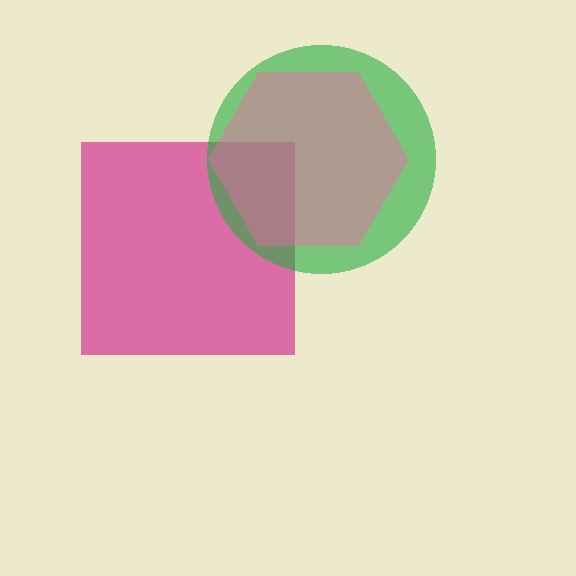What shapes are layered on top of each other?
The layered shapes are: a magenta square, a green circle, a pink hexagon.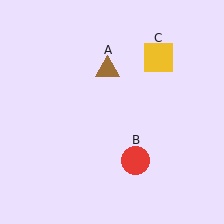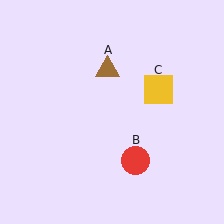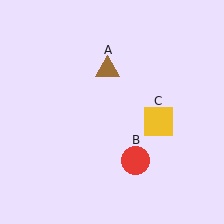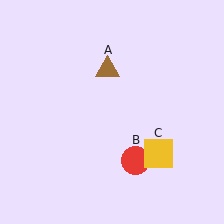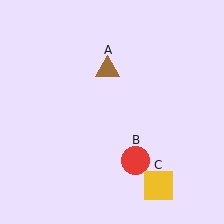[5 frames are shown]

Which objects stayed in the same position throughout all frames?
Brown triangle (object A) and red circle (object B) remained stationary.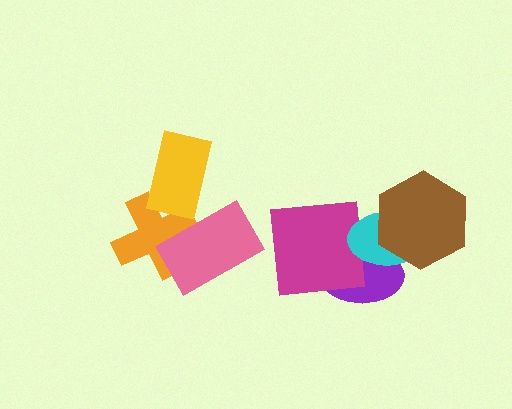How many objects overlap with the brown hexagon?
2 objects overlap with the brown hexagon.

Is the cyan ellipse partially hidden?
Yes, it is partially covered by another shape.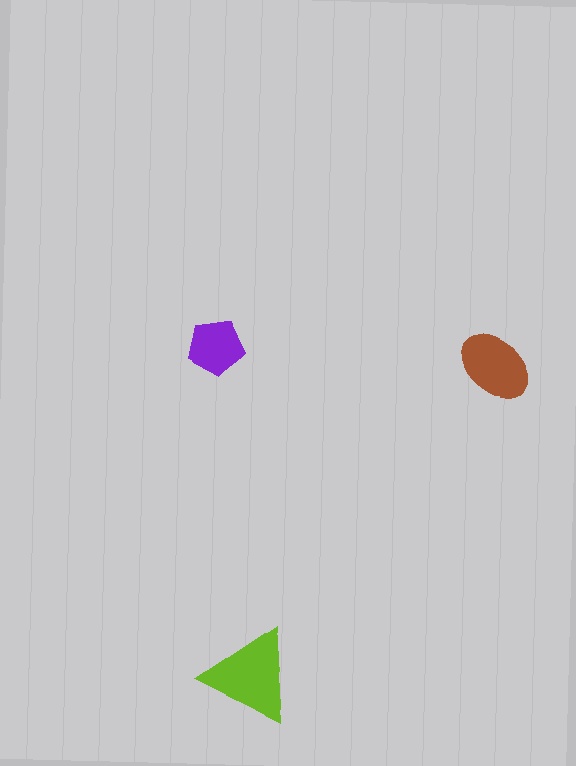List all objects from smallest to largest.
The purple pentagon, the brown ellipse, the lime triangle.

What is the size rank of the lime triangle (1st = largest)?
1st.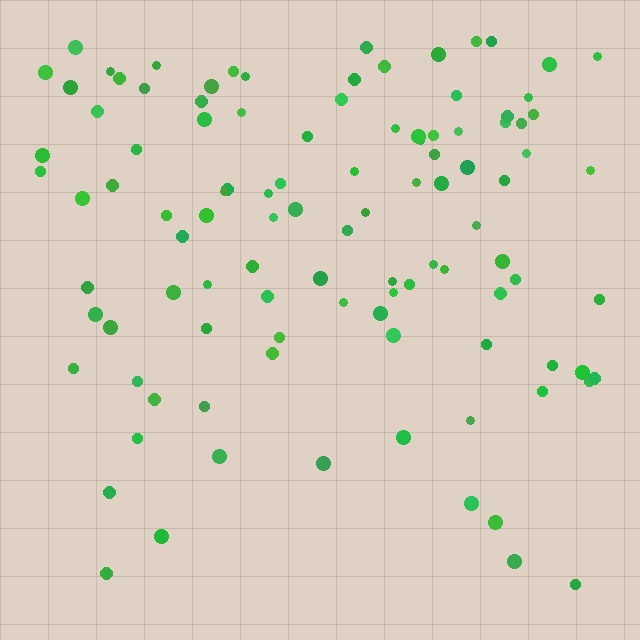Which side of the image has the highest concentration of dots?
The top.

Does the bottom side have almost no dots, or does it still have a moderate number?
Still a moderate number, just noticeably fewer than the top.